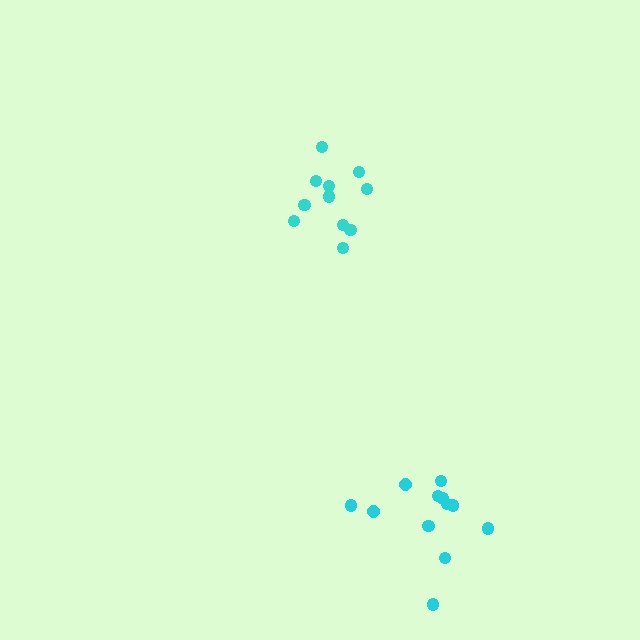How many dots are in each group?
Group 1: 11 dots, Group 2: 12 dots (23 total).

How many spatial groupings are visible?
There are 2 spatial groupings.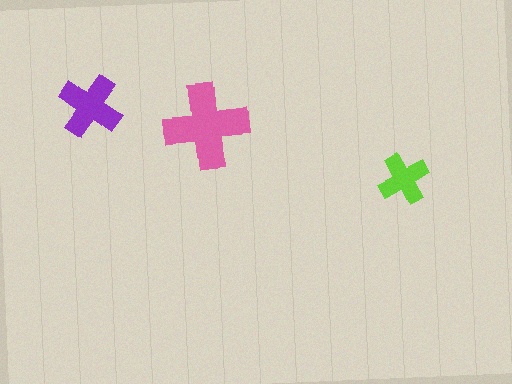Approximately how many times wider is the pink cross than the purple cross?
About 1.5 times wider.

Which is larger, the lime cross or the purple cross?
The purple one.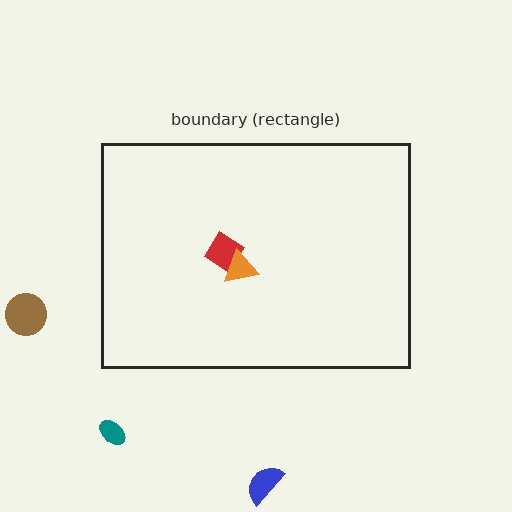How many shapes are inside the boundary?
2 inside, 3 outside.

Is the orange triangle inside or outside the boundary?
Inside.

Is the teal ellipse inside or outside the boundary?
Outside.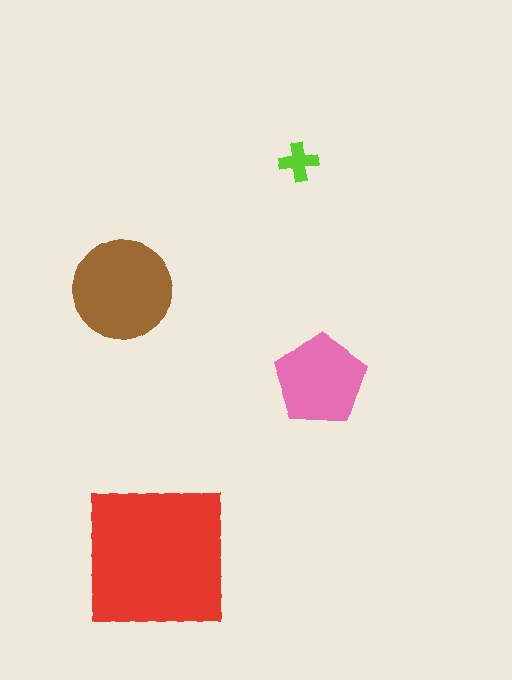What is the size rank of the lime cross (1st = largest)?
4th.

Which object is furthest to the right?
The pink pentagon is rightmost.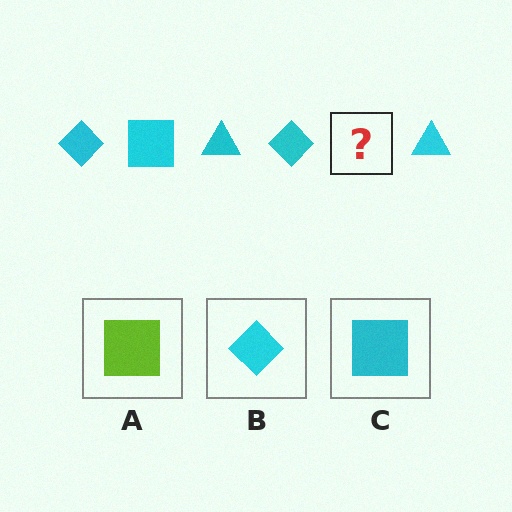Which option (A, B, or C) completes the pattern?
C.